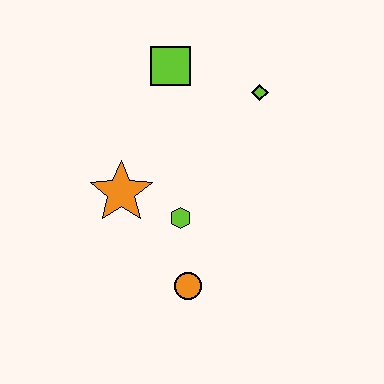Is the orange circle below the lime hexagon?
Yes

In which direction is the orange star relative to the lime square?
The orange star is below the lime square.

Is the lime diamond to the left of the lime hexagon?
No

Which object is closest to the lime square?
The lime diamond is closest to the lime square.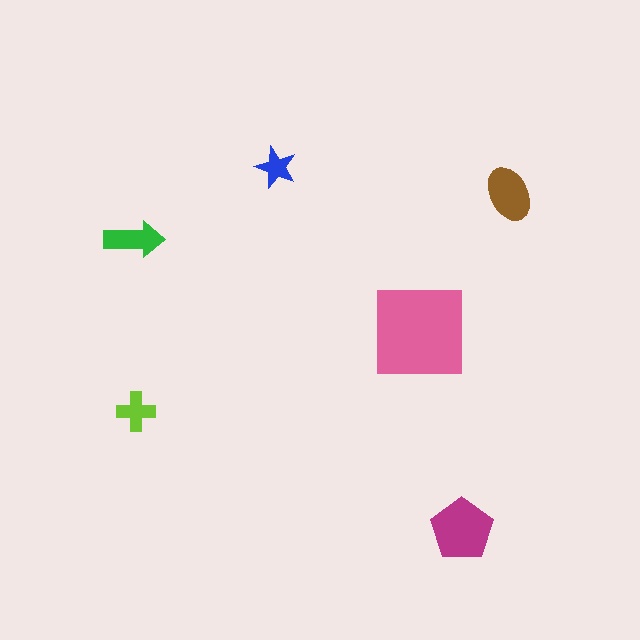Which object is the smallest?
The blue star.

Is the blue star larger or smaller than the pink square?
Smaller.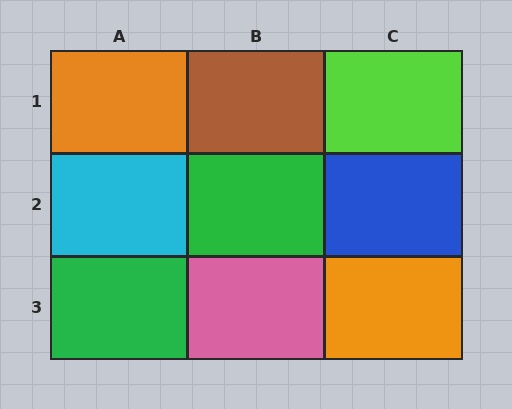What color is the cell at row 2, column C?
Blue.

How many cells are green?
2 cells are green.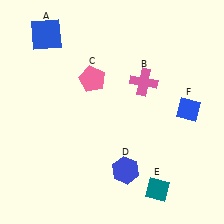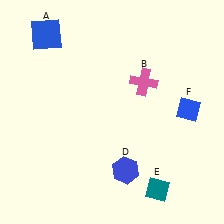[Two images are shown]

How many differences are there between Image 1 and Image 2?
There is 1 difference between the two images.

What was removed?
The pink pentagon (C) was removed in Image 2.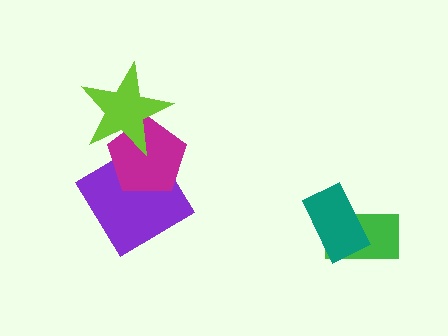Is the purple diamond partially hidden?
Yes, it is partially covered by another shape.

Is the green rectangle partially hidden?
Yes, it is partially covered by another shape.